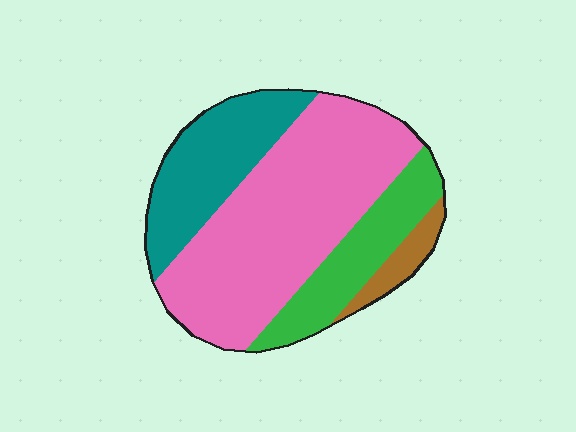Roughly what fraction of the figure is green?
Green covers about 20% of the figure.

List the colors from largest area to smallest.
From largest to smallest: pink, teal, green, brown.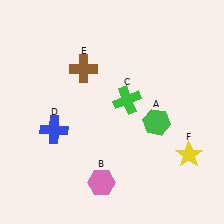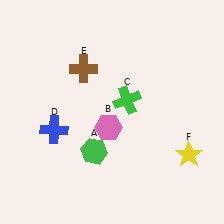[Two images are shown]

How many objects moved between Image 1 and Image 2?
2 objects moved between the two images.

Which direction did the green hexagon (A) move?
The green hexagon (A) moved left.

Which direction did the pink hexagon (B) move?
The pink hexagon (B) moved up.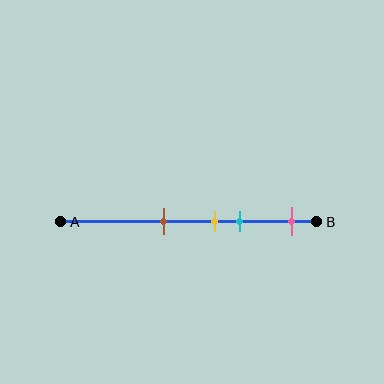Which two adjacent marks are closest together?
The yellow and cyan marks are the closest adjacent pair.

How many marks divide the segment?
There are 4 marks dividing the segment.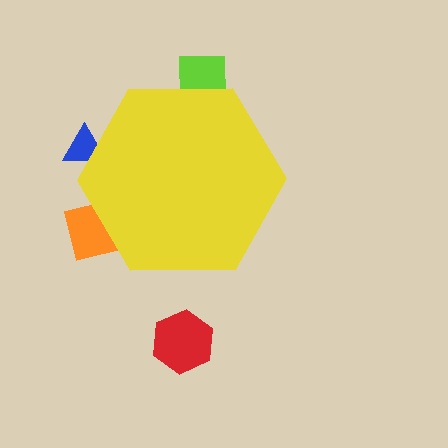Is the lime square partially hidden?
Yes, the lime square is partially hidden behind the yellow hexagon.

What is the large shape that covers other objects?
A yellow hexagon.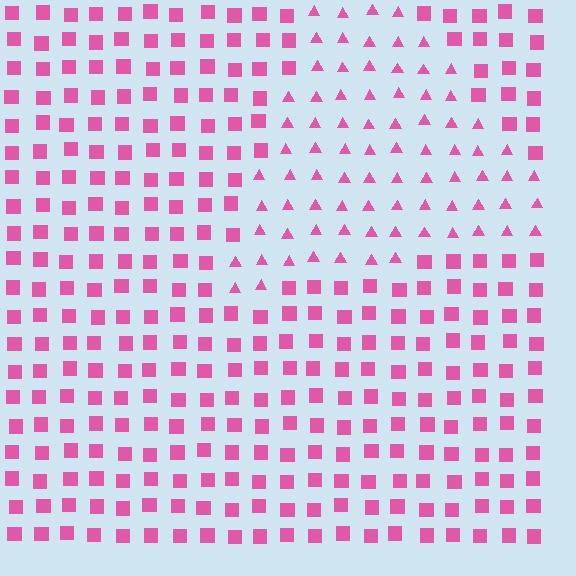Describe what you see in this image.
The image is filled with small pink elements arranged in a uniform grid. A triangle-shaped region contains triangles, while the surrounding area contains squares. The boundary is defined purely by the change in element shape.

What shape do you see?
I see a triangle.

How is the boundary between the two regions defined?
The boundary is defined by a change in element shape: triangles inside vs. squares outside. All elements share the same color and spacing.